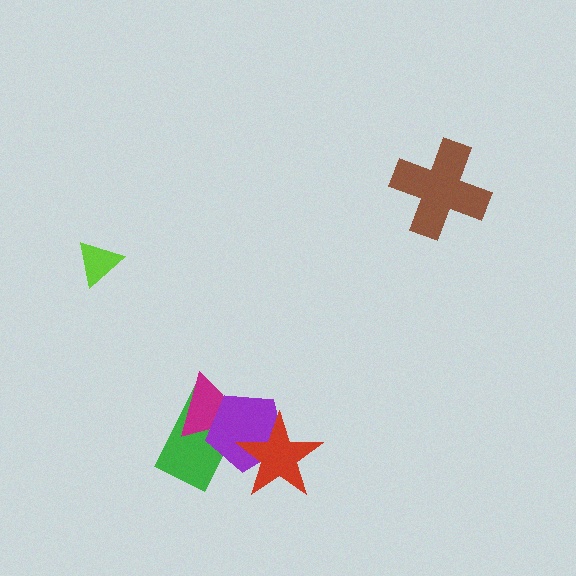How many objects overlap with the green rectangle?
3 objects overlap with the green rectangle.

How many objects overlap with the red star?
2 objects overlap with the red star.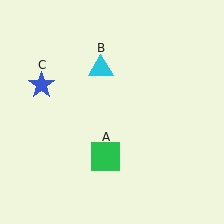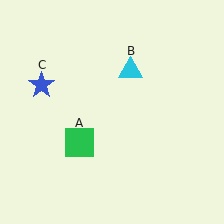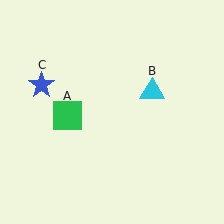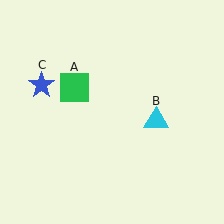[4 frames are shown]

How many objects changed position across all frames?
2 objects changed position: green square (object A), cyan triangle (object B).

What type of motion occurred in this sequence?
The green square (object A), cyan triangle (object B) rotated clockwise around the center of the scene.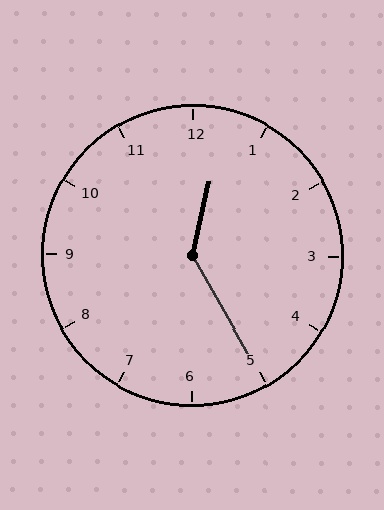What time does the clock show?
12:25.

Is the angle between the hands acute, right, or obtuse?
It is obtuse.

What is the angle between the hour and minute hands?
Approximately 138 degrees.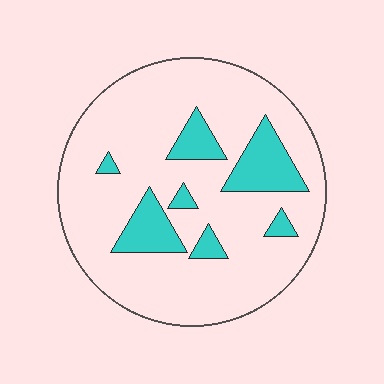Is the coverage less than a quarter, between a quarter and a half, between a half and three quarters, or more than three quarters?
Less than a quarter.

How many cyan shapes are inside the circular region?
7.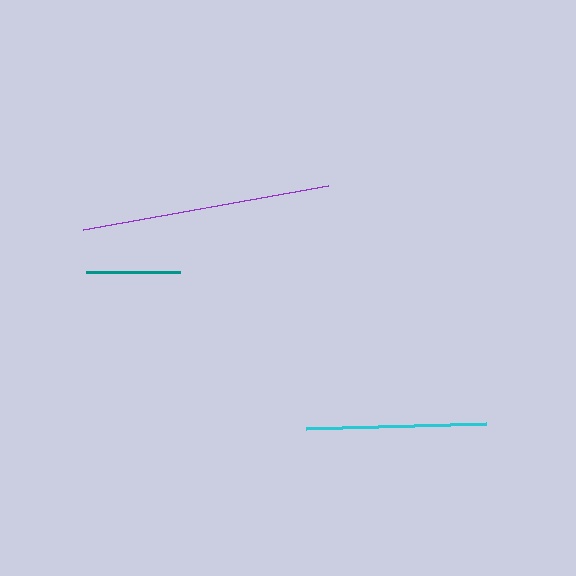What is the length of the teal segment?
The teal segment is approximately 95 pixels long.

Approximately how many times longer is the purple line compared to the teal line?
The purple line is approximately 2.6 times the length of the teal line.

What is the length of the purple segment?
The purple segment is approximately 249 pixels long.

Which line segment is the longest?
The purple line is the longest at approximately 249 pixels.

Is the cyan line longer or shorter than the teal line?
The cyan line is longer than the teal line.